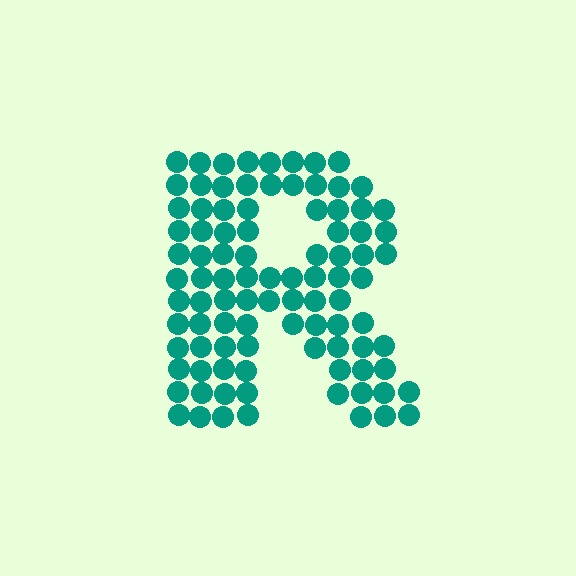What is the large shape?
The large shape is the letter R.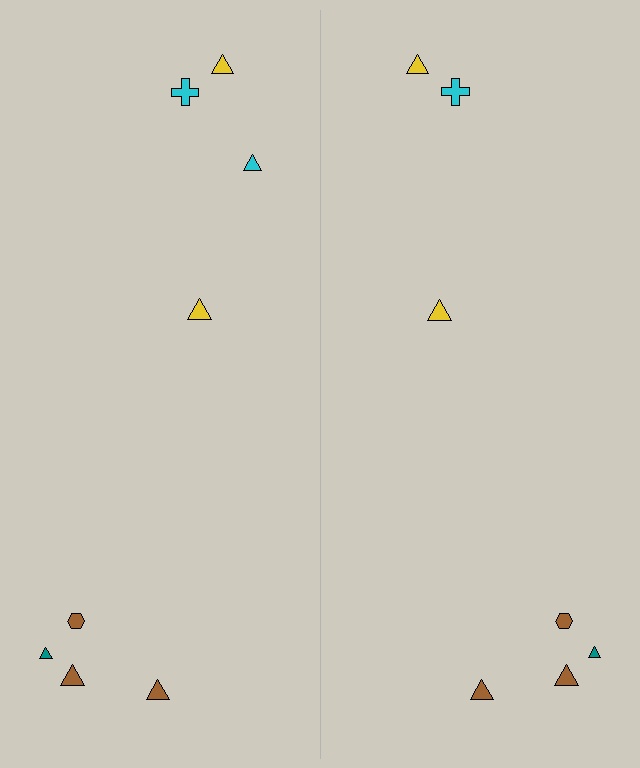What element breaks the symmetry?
A cyan triangle is missing from the right side.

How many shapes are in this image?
There are 15 shapes in this image.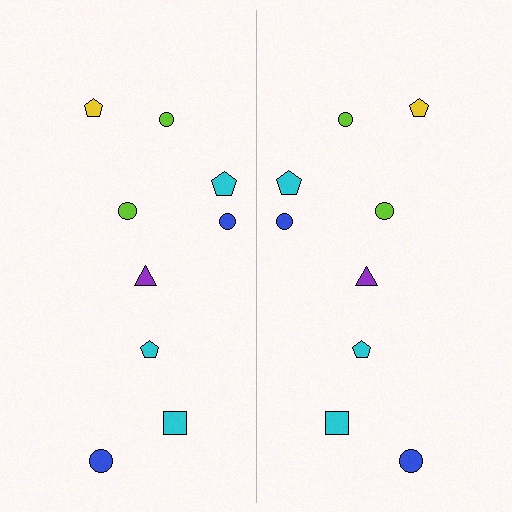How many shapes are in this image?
There are 18 shapes in this image.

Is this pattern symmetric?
Yes, this pattern has bilateral (reflection) symmetry.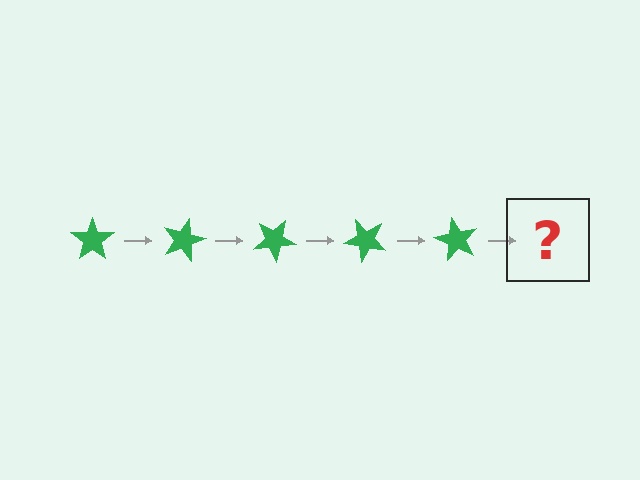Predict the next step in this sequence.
The next step is a green star rotated 75 degrees.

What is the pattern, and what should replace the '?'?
The pattern is that the star rotates 15 degrees each step. The '?' should be a green star rotated 75 degrees.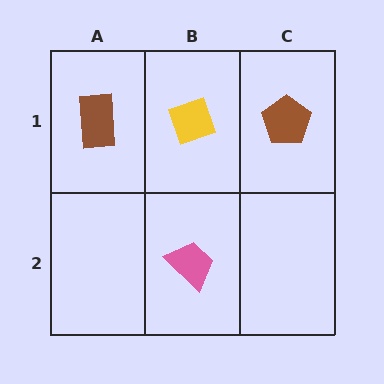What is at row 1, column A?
A brown rectangle.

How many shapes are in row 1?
3 shapes.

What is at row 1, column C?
A brown pentagon.